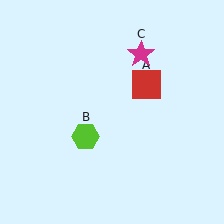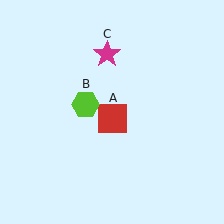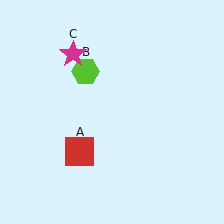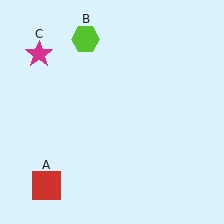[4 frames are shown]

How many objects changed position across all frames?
3 objects changed position: red square (object A), lime hexagon (object B), magenta star (object C).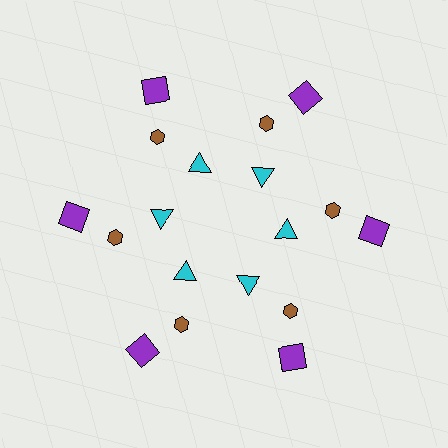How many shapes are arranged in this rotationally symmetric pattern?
There are 18 shapes, arranged in 6 groups of 3.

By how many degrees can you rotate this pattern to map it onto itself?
The pattern maps onto itself every 60 degrees of rotation.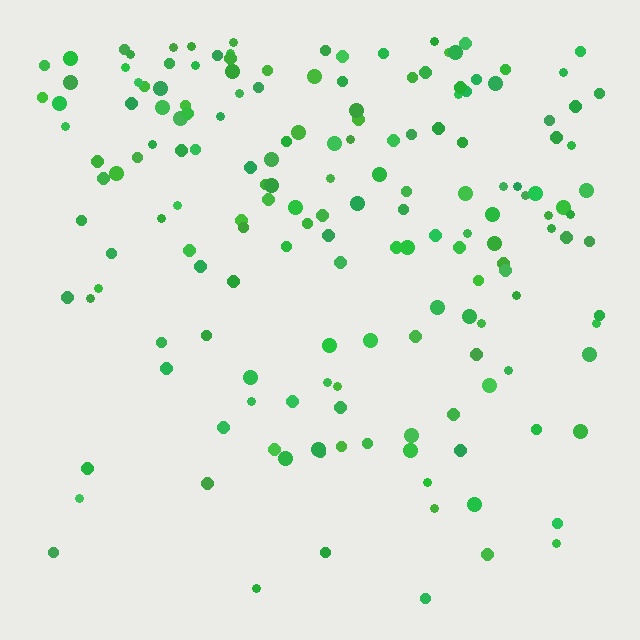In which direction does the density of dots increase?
From bottom to top, with the top side densest.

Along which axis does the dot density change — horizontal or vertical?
Vertical.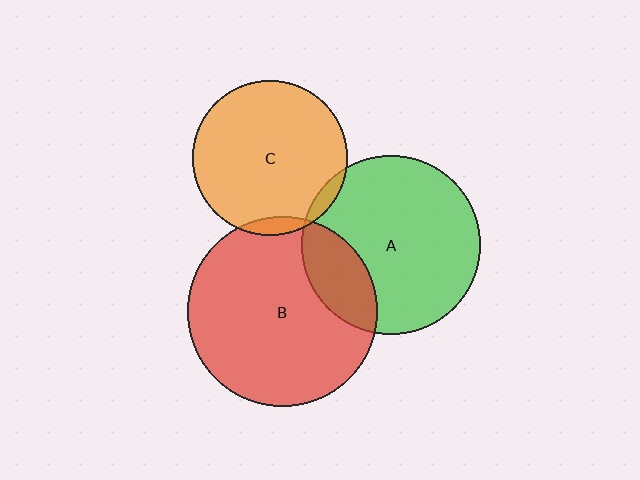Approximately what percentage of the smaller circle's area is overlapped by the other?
Approximately 20%.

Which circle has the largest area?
Circle B (red).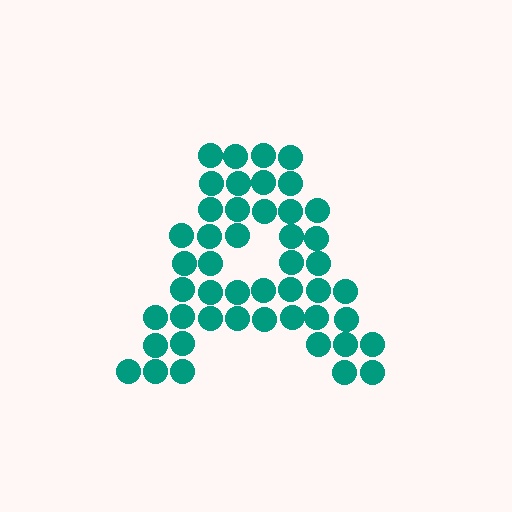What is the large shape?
The large shape is the letter A.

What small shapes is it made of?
It is made of small circles.